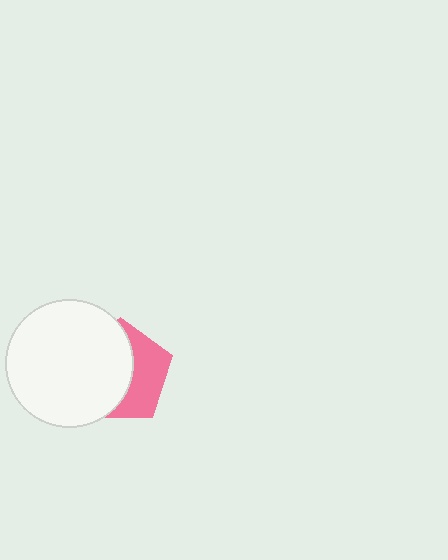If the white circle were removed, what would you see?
You would see the complete pink pentagon.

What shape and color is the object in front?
The object in front is a white circle.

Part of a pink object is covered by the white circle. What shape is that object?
It is a pentagon.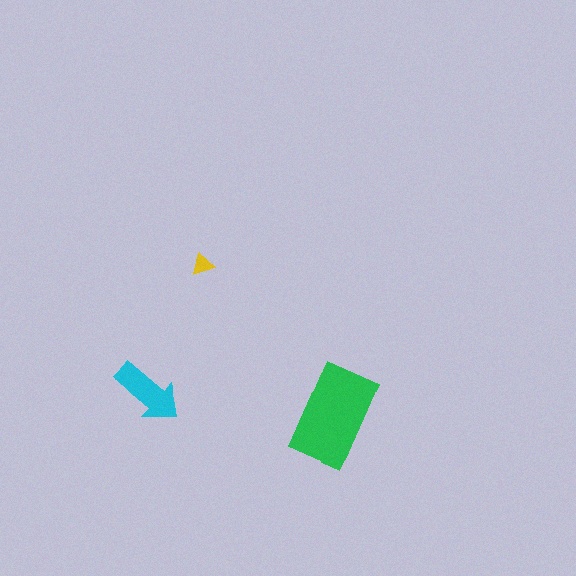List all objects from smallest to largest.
The yellow triangle, the cyan arrow, the green rectangle.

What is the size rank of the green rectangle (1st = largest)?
1st.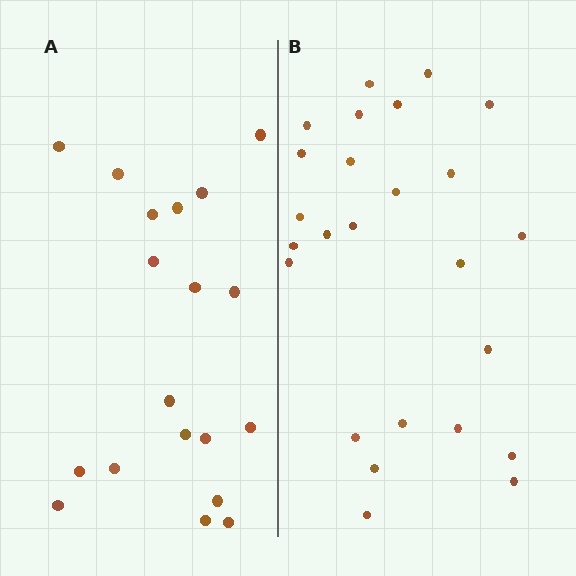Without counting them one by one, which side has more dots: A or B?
Region B (the right region) has more dots.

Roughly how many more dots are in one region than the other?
Region B has about 6 more dots than region A.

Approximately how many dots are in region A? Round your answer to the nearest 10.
About 20 dots. (The exact count is 19, which rounds to 20.)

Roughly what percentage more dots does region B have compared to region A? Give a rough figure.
About 30% more.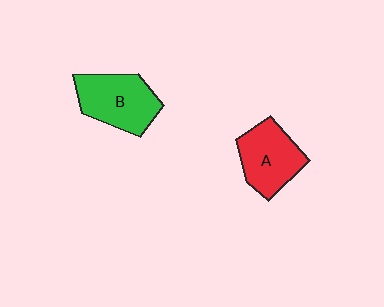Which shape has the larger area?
Shape B (green).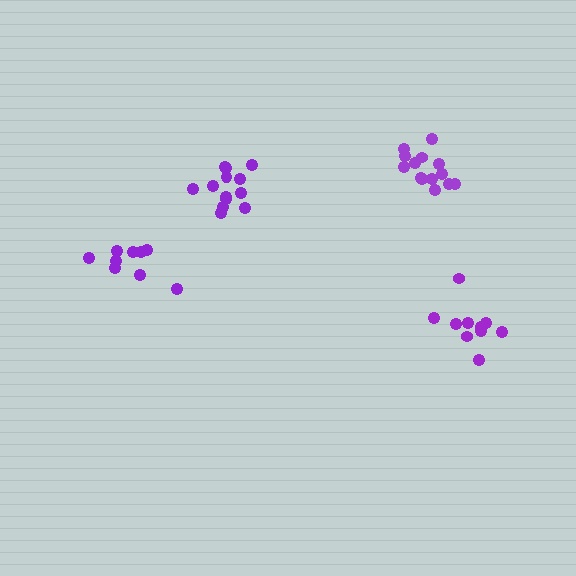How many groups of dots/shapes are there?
There are 4 groups.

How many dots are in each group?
Group 1: 13 dots, Group 2: 10 dots, Group 3: 14 dots, Group 4: 9 dots (46 total).